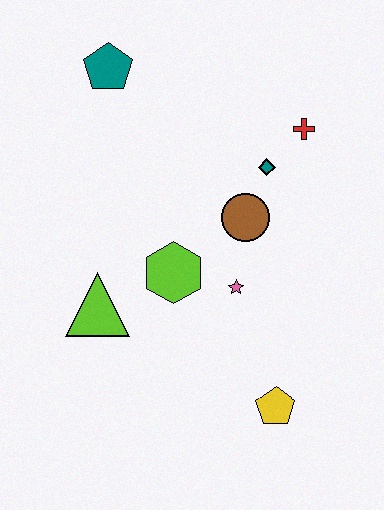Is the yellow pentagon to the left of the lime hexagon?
No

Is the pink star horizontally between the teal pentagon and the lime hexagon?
No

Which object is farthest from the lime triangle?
The red cross is farthest from the lime triangle.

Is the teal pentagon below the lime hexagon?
No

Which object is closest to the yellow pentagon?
The pink star is closest to the yellow pentagon.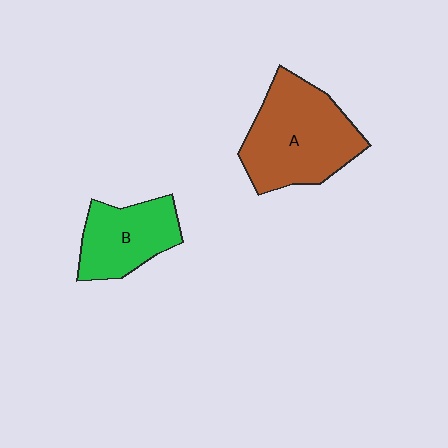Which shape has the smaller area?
Shape B (green).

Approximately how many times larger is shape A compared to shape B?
Approximately 1.6 times.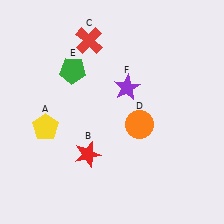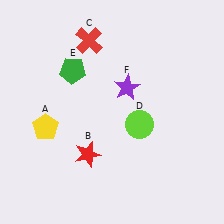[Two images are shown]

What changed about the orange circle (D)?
In Image 1, D is orange. In Image 2, it changed to lime.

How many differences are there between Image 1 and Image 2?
There is 1 difference between the two images.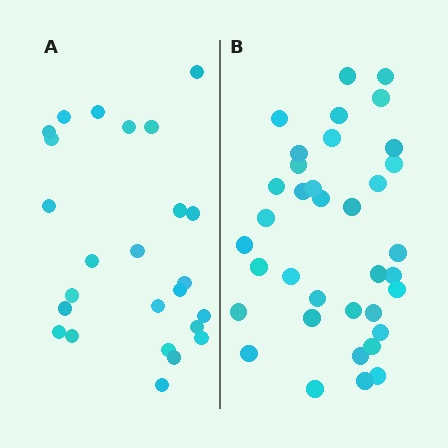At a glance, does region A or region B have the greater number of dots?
Region B (the right region) has more dots.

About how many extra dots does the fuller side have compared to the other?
Region B has roughly 12 or so more dots than region A.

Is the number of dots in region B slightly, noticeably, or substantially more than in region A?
Region B has noticeably more, but not dramatically so. The ratio is roughly 1.4 to 1.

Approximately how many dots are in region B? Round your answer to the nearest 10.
About 40 dots. (The exact count is 36, which rounds to 40.)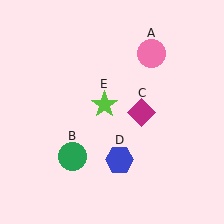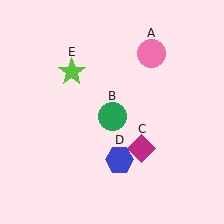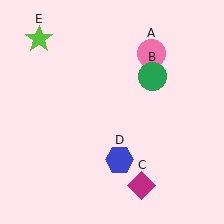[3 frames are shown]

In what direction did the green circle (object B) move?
The green circle (object B) moved up and to the right.